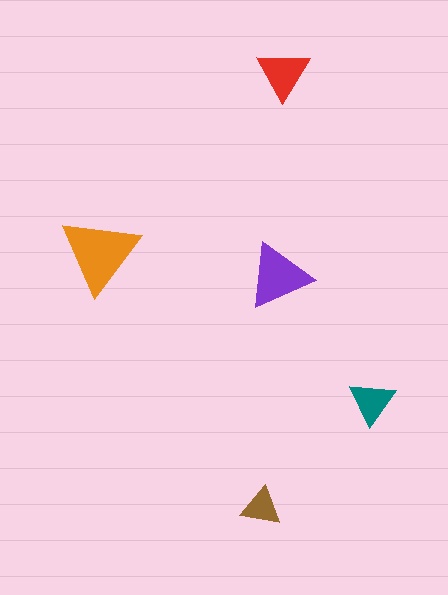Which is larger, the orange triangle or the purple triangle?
The orange one.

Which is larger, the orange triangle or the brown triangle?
The orange one.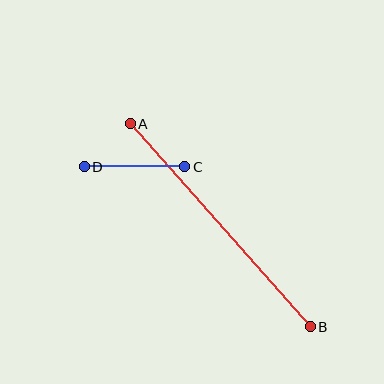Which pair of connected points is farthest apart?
Points A and B are farthest apart.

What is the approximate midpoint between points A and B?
The midpoint is at approximately (220, 225) pixels.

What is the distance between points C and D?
The distance is approximately 100 pixels.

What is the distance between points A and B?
The distance is approximately 271 pixels.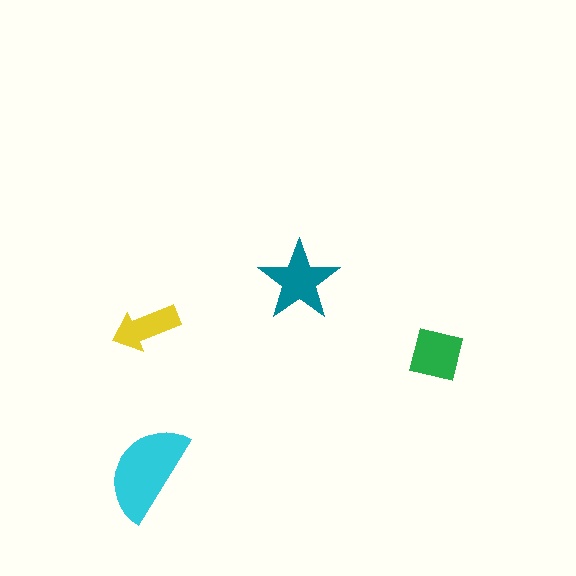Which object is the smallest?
The yellow arrow.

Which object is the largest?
The cyan semicircle.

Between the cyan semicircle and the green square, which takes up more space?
The cyan semicircle.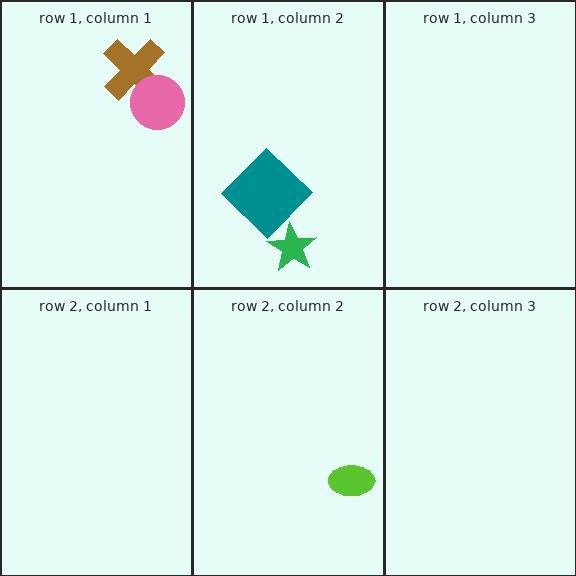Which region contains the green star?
The row 1, column 2 region.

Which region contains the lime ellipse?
The row 2, column 2 region.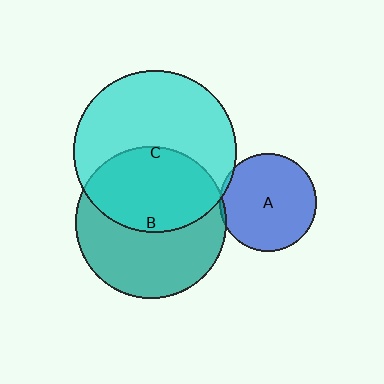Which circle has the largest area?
Circle C (cyan).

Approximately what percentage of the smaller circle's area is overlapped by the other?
Approximately 5%.